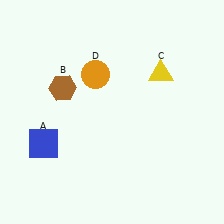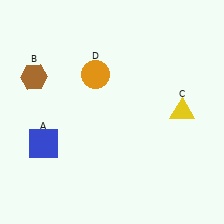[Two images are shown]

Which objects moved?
The objects that moved are: the brown hexagon (B), the yellow triangle (C).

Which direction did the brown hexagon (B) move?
The brown hexagon (B) moved left.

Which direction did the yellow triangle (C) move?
The yellow triangle (C) moved down.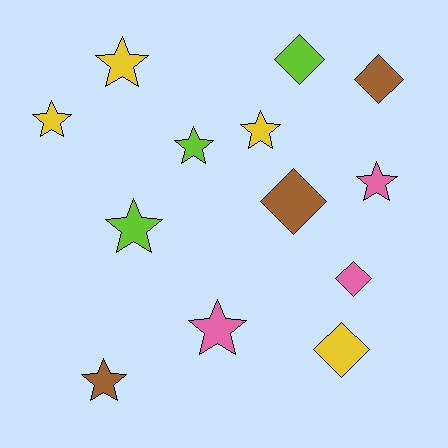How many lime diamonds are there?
There is 1 lime diamond.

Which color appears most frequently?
Yellow, with 4 objects.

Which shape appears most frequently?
Star, with 8 objects.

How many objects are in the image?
There are 13 objects.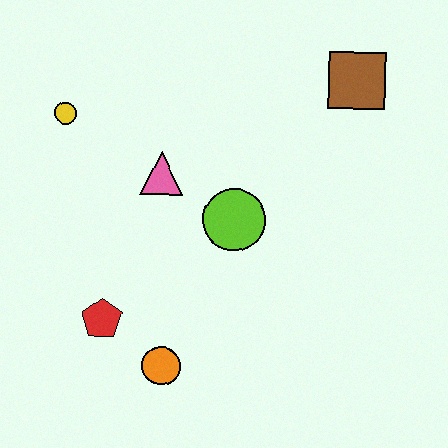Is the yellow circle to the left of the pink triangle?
Yes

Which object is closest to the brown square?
The lime circle is closest to the brown square.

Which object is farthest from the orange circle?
The brown square is farthest from the orange circle.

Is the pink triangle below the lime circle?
No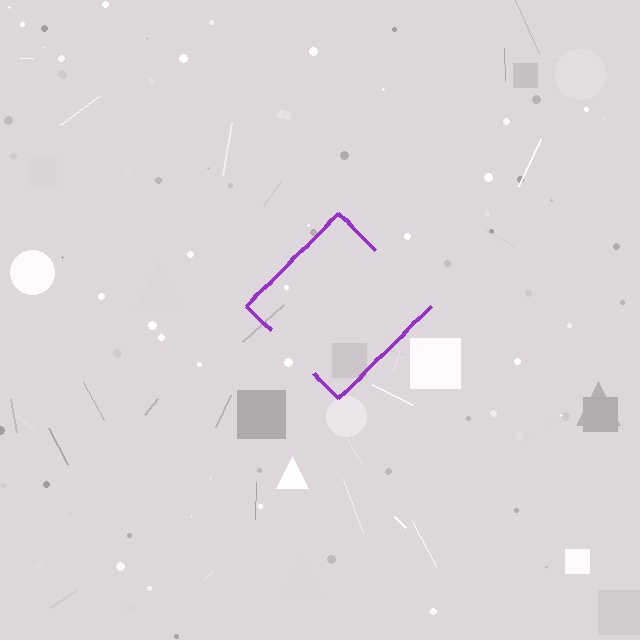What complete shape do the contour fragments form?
The contour fragments form a diamond.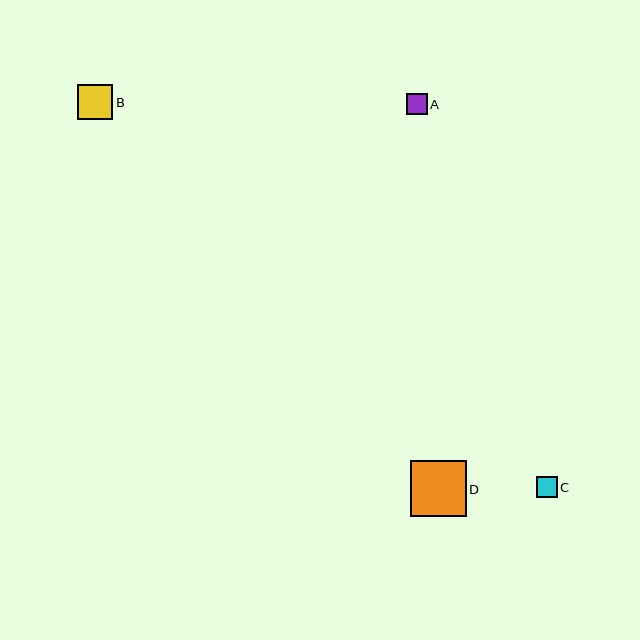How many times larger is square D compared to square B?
Square D is approximately 1.6 times the size of square B.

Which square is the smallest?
Square C is the smallest with a size of approximately 21 pixels.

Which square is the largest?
Square D is the largest with a size of approximately 56 pixels.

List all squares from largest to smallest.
From largest to smallest: D, B, A, C.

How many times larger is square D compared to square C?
Square D is approximately 2.7 times the size of square C.